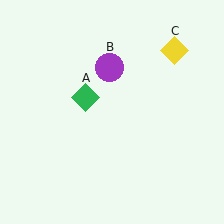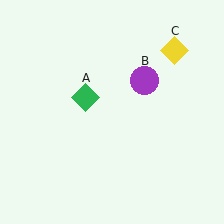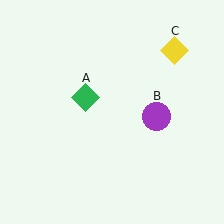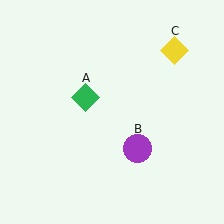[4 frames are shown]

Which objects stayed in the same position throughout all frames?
Green diamond (object A) and yellow diamond (object C) remained stationary.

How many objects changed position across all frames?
1 object changed position: purple circle (object B).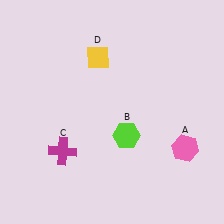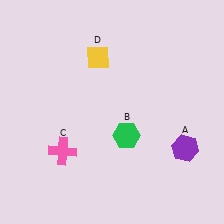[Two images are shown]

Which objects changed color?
A changed from pink to purple. B changed from lime to green. C changed from magenta to pink.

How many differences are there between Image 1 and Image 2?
There are 3 differences between the two images.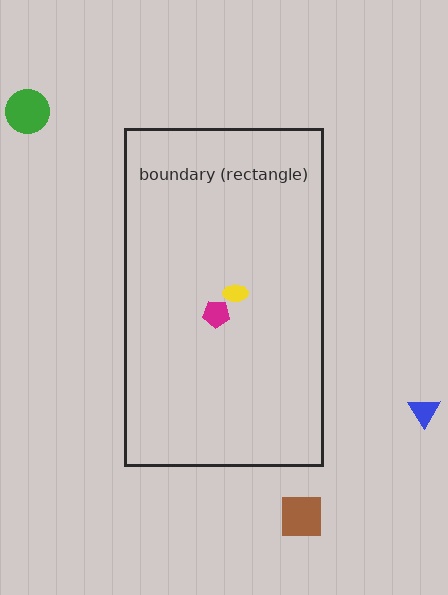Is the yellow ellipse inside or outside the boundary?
Inside.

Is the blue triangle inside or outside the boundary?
Outside.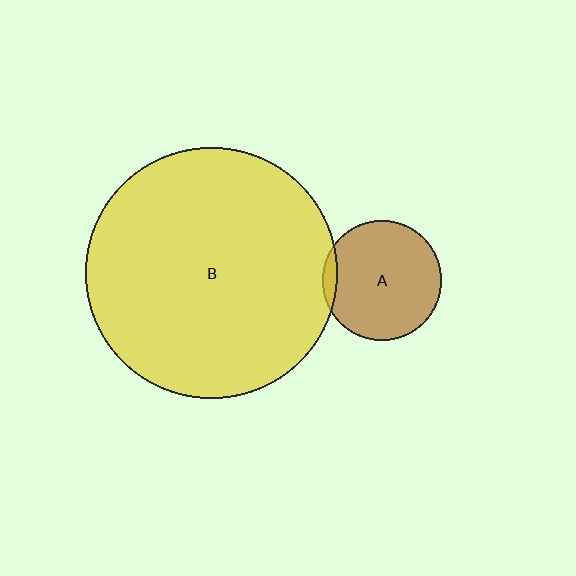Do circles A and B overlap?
Yes.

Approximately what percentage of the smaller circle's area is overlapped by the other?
Approximately 5%.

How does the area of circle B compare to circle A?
Approximately 4.4 times.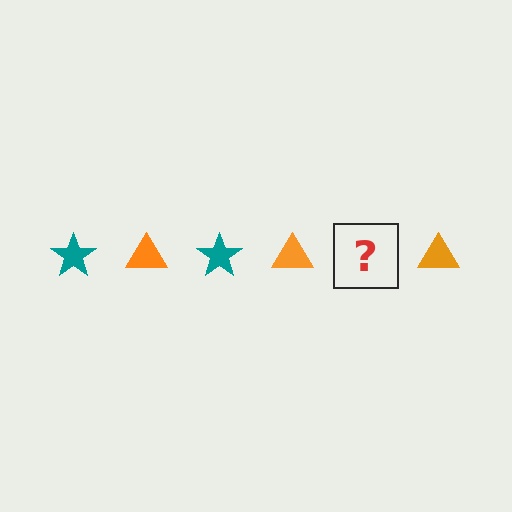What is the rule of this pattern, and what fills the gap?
The rule is that the pattern alternates between teal star and orange triangle. The gap should be filled with a teal star.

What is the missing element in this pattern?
The missing element is a teal star.